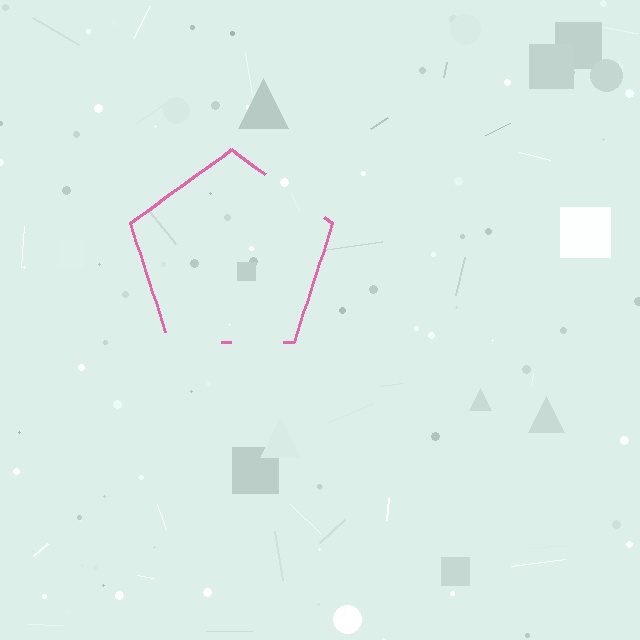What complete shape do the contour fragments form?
The contour fragments form a pentagon.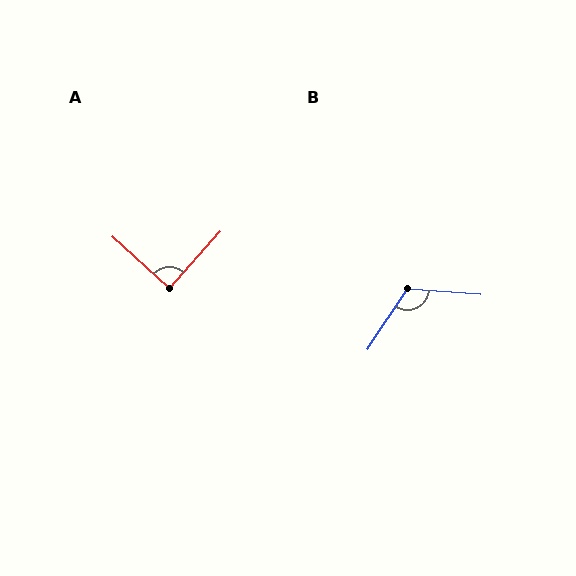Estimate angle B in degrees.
Approximately 119 degrees.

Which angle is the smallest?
A, at approximately 90 degrees.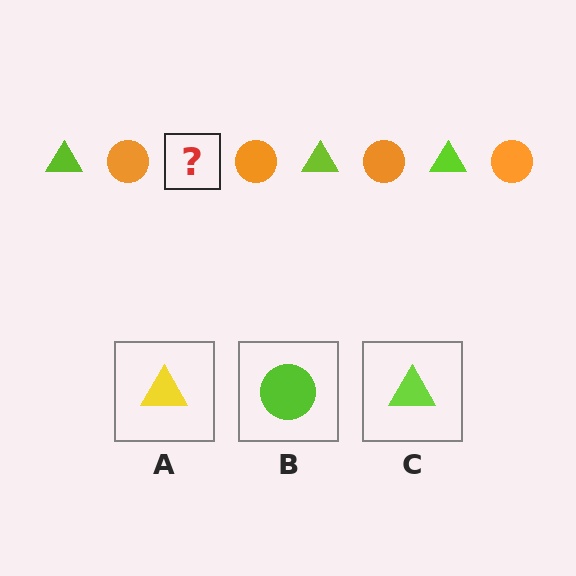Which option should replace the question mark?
Option C.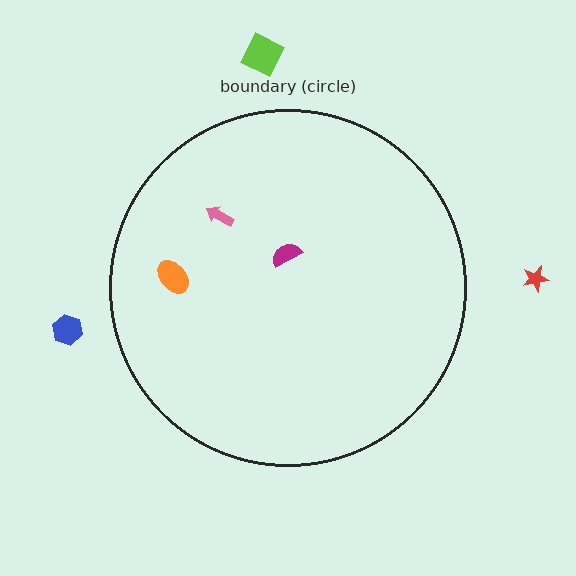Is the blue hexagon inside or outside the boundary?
Outside.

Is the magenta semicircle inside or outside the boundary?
Inside.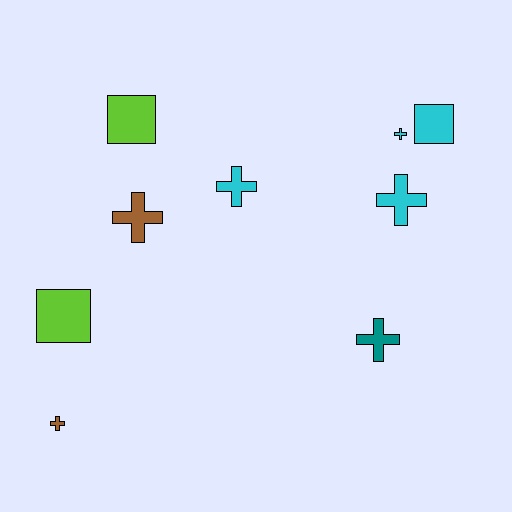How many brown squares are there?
There are no brown squares.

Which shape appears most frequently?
Cross, with 6 objects.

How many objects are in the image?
There are 9 objects.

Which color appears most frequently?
Cyan, with 4 objects.